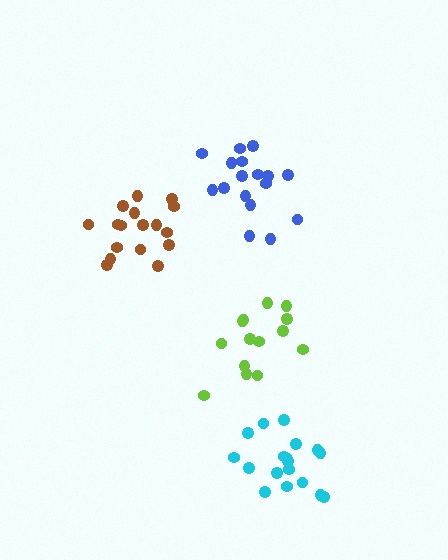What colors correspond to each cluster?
The clusters are colored: lime, blue, cyan, brown.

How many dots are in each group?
Group 1: 14 dots, Group 2: 17 dots, Group 3: 18 dots, Group 4: 17 dots (66 total).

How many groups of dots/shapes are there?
There are 4 groups.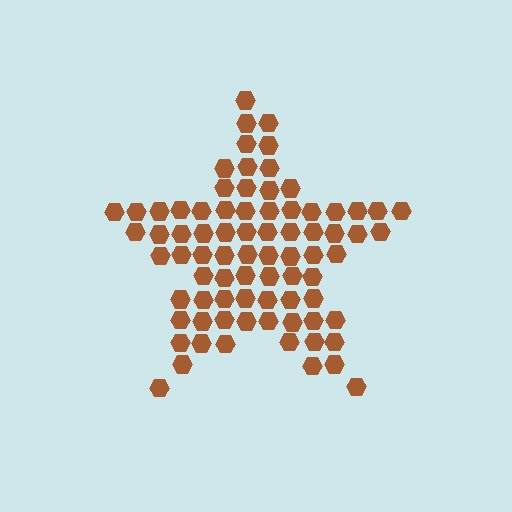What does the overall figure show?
The overall figure shows a star.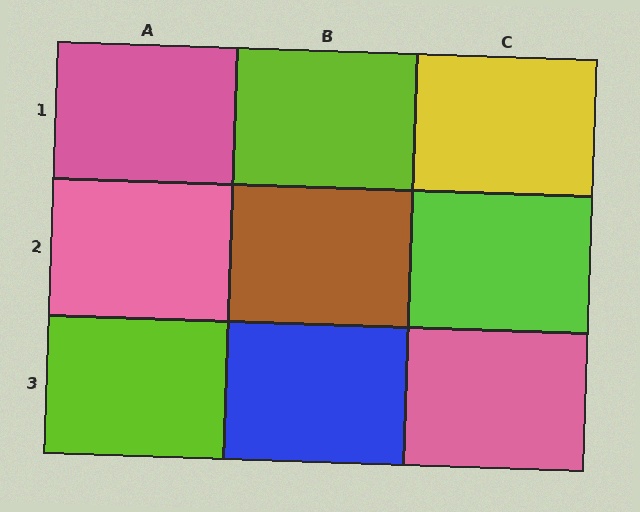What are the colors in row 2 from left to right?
Pink, brown, lime.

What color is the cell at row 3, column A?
Lime.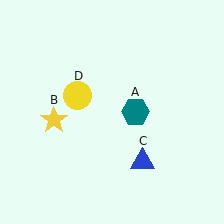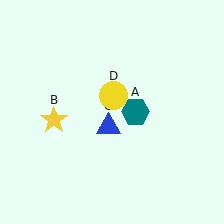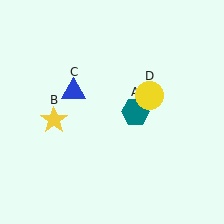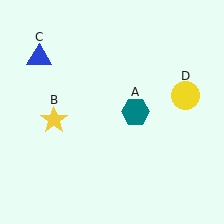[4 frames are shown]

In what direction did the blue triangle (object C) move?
The blue triangle (object C) moved up and to the left.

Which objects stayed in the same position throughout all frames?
Teal hexagon (object A) and yellow star (object B) remained stationary.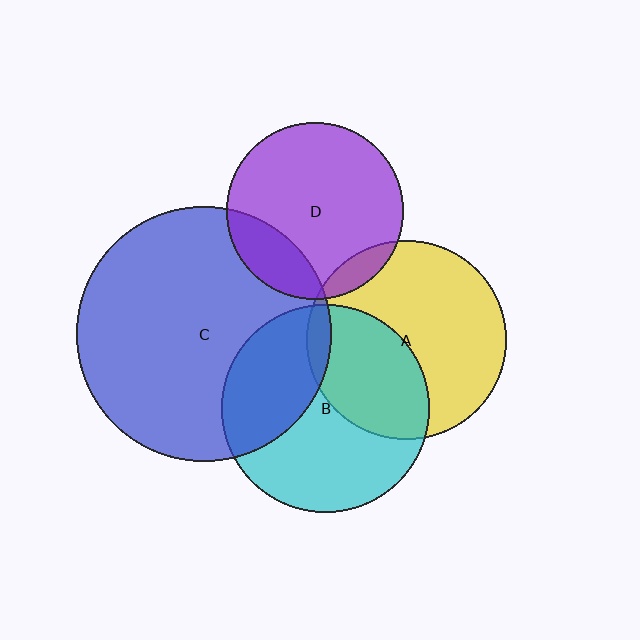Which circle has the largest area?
Circle C (blue).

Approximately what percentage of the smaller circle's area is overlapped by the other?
Approximately 35%.